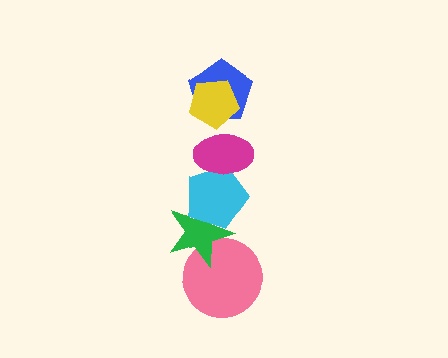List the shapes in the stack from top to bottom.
From top to bottom: the yellow pentagon, the blue pentagon, the magenta ellipse, the cyan pentagon, the green star, the pink circle.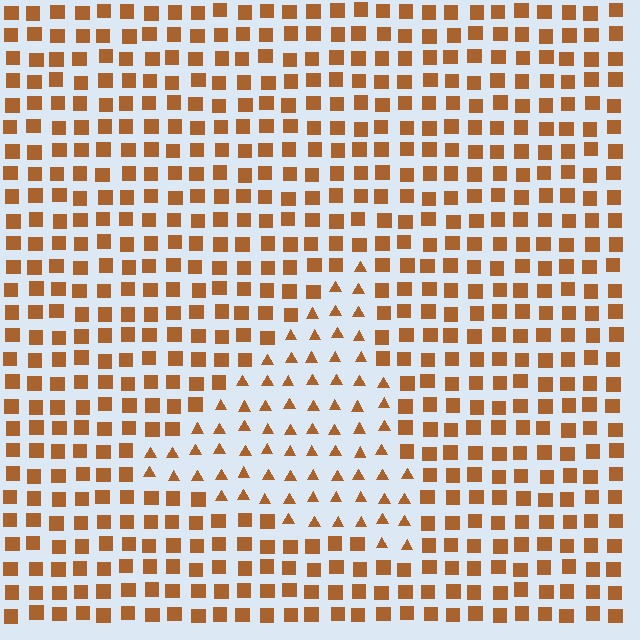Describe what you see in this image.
The image is filled with small brown elements arranged in a uniform grid. A triangle-shaped region contains triangles, while the surrounding area contains squares. The boundary is defined purely by the change in element shape.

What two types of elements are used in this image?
The image uses triangles inside the triangle region and squares outside it.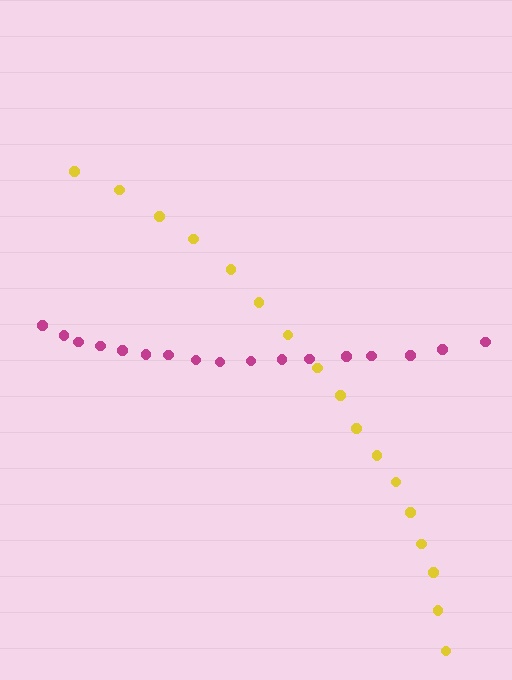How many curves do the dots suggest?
There are 2 distinct paths.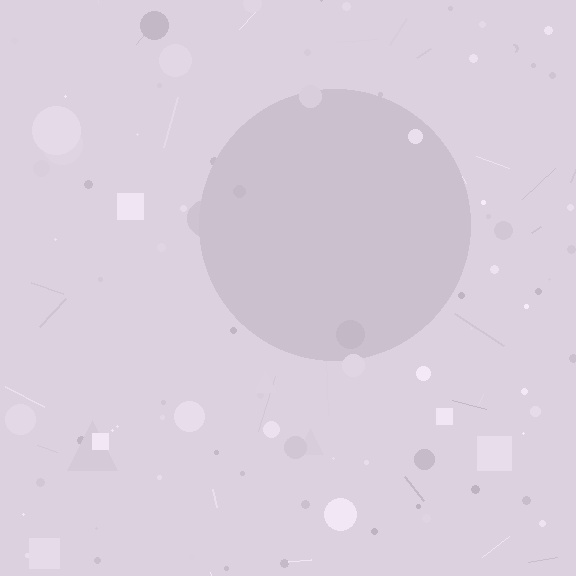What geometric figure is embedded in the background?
A circle is embedded in the background.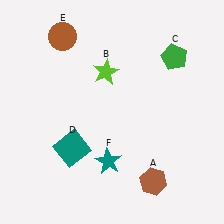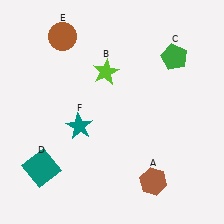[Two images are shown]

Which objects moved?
The objects that moved are: the teal square (D), the teal star (F).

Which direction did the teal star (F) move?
The teal star (F) moved up.